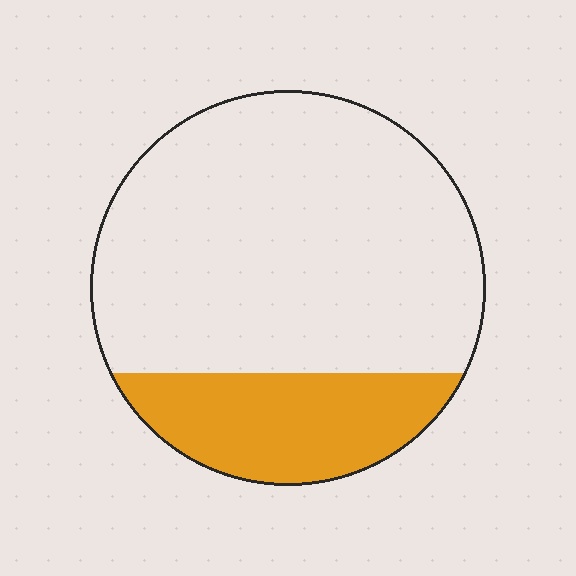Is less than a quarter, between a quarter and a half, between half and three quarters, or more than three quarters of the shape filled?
Less than a quarter.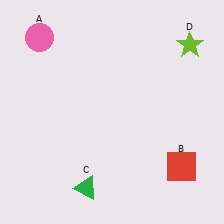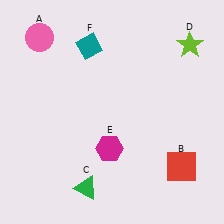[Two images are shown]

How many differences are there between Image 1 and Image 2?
There are 2 differences between the two images.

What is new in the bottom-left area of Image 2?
A magenta hexagon (E) was added in the bottom-left area of Image 2.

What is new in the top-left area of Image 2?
A teal diamond (F) was added in the top-left area of Image 2.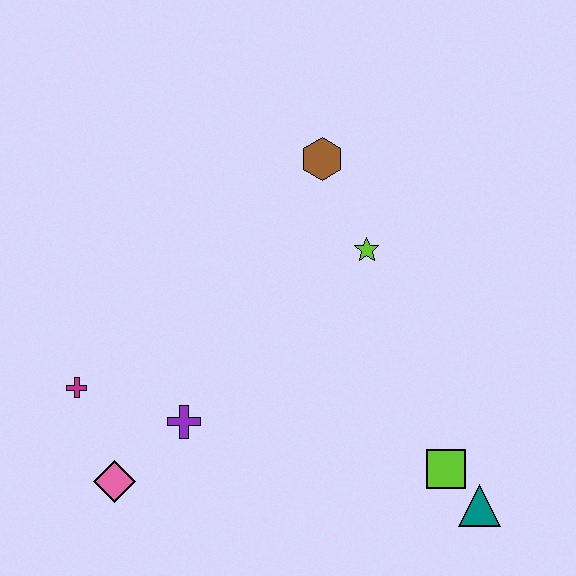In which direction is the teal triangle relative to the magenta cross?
The teal triangle is to the right of the magenta cross.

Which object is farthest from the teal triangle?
The magenta cross is farthest from the teal triangle.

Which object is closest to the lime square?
The teal triangle is closest to the lime square.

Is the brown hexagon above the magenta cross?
Yes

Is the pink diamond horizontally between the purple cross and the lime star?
No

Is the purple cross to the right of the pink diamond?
Yes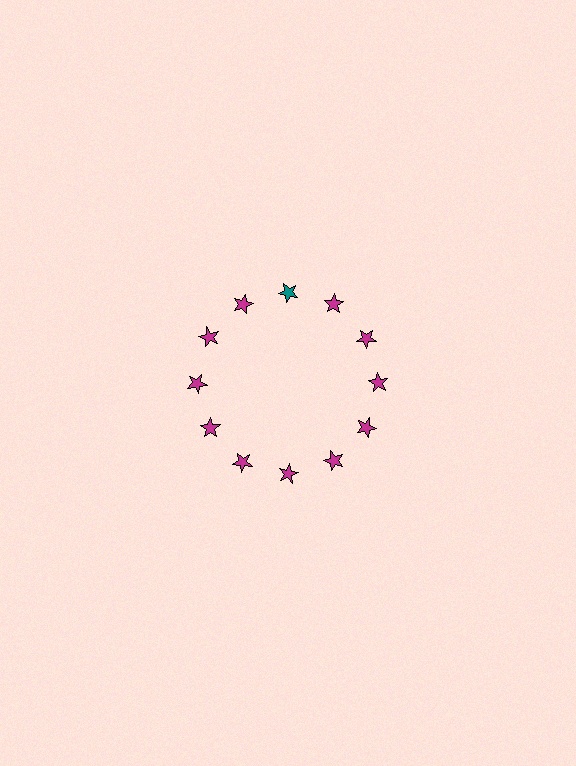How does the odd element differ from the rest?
It has a different color: teal instead of magenta.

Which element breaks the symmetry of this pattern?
The teal star at roughly the 12 o'clock position breaks the symmetry. All other shapes are magenta stars.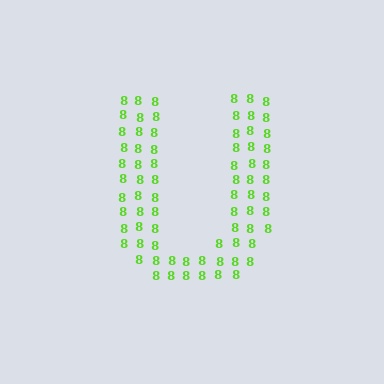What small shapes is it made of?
It is made of small digit 8's.